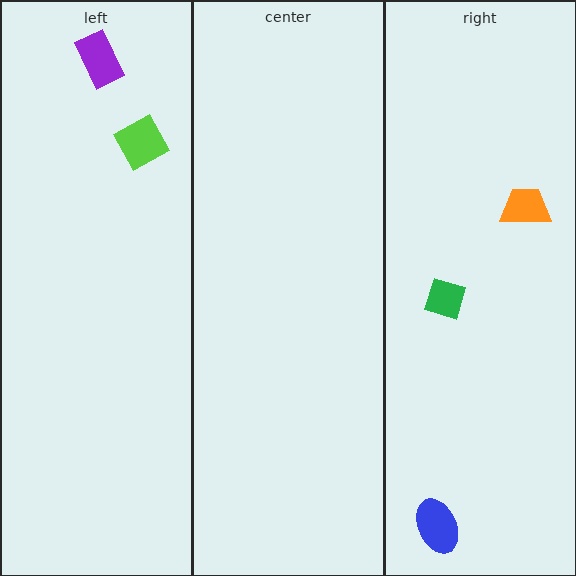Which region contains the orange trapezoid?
The right region.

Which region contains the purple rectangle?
The left region.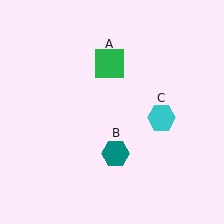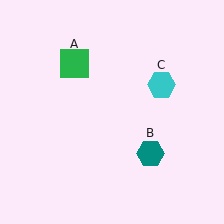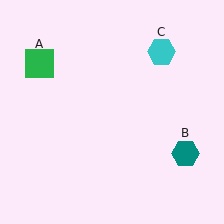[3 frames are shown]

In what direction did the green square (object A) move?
The green square (object A) moved left.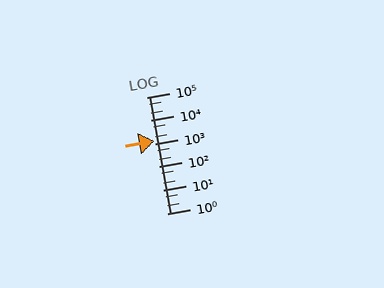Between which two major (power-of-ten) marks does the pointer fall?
The pointer is between 1000 and 10000.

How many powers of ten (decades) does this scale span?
The scale spans 5 decades, from 1 to 100000.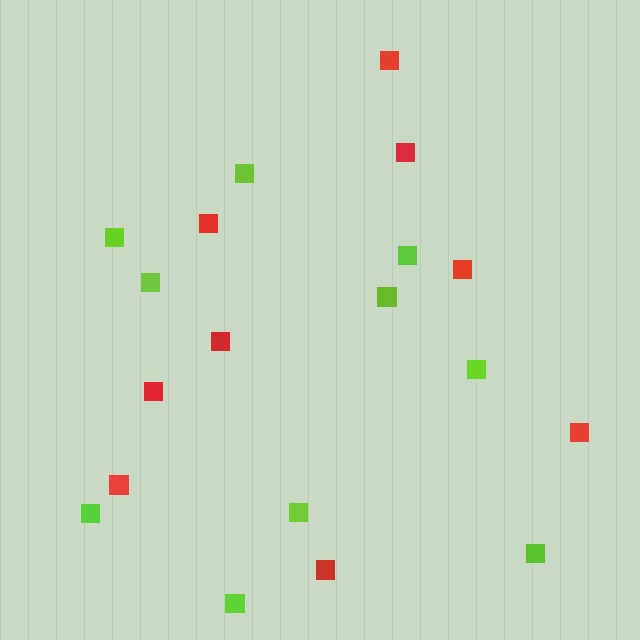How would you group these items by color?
There are 2 groups: one group of red squares (9) and one group of lime squares (10).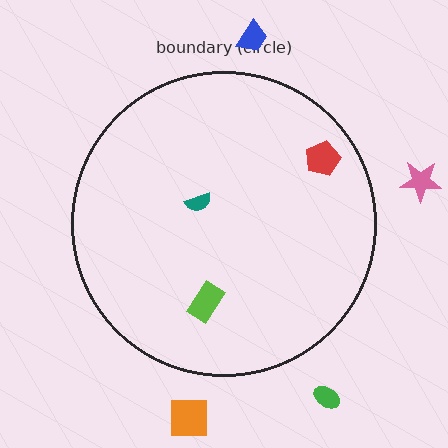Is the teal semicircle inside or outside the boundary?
Inside.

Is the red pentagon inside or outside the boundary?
Inside.